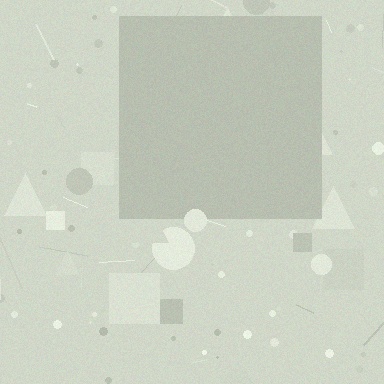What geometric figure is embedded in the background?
A square is embedded in the background.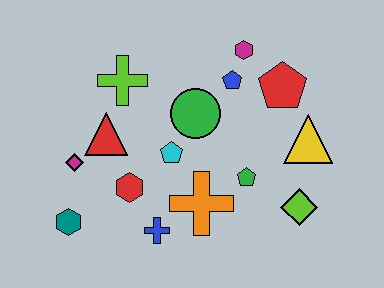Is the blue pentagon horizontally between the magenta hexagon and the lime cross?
Yes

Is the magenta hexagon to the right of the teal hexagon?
Yes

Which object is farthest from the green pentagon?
The teal hexagon is farthest from the green pentagon.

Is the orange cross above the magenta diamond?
No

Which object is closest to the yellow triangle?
The red pentagon is closest to the yellow triangle.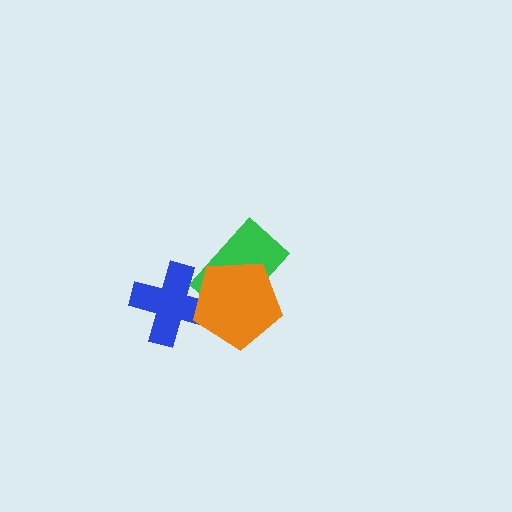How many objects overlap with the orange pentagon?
2 objects overlap with the orange pentagon.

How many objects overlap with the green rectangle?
2 objects overlap with the green rectangle.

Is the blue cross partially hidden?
Yes, it is partially covered by another shape.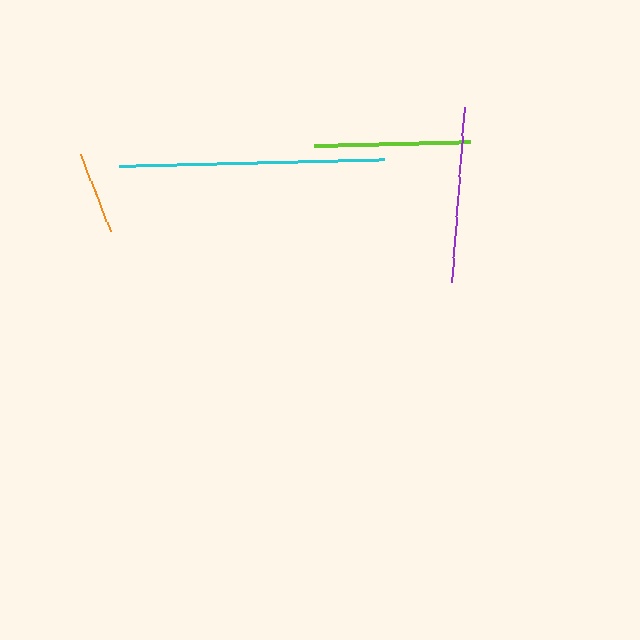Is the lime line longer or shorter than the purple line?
The purple line is longer than the lime line.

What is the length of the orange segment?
The orange segment is approximately 84 pixels long.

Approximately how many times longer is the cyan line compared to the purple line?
The cyan line is approximately 1.5 times the length of the purple line.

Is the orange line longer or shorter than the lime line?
The lime line is longer than the orange line.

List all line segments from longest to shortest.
From longest to shortest: cyan, purple, lime, orange.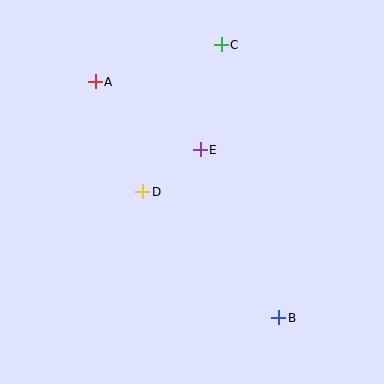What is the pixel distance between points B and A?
The distance between B and A is 299 pixels.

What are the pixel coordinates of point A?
Point A is at (95, 82).